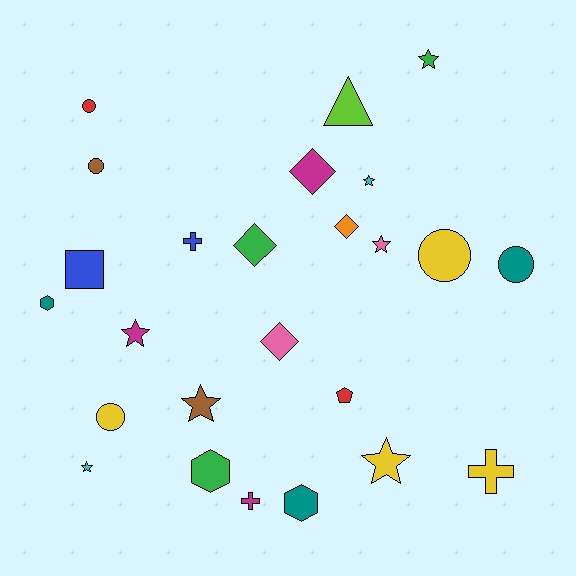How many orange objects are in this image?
There is 1 orange object.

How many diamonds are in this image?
There are 4 diamonds.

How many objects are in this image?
There are 25 objects.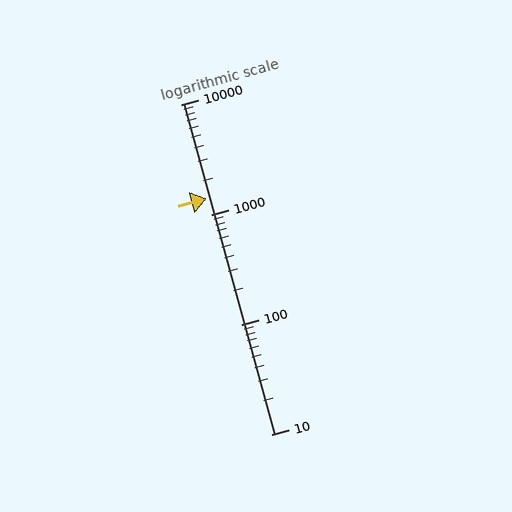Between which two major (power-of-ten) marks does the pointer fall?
The pointer is between 1000 and 10000.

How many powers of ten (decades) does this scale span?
The scale spans 3 decades, from 10 to 10000.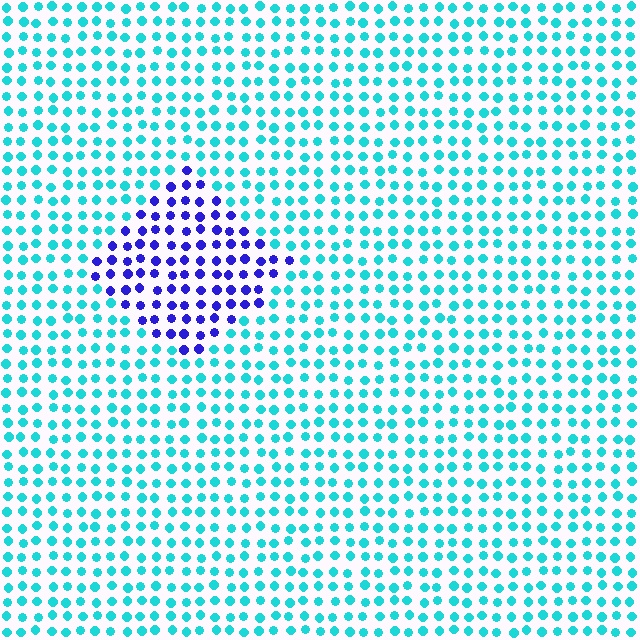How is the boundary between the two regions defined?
The boundary is defined purely by a slight shift in hue (about 65 degrees). Spacing, size, and orientation are identical on both sides.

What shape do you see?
I see a diamond.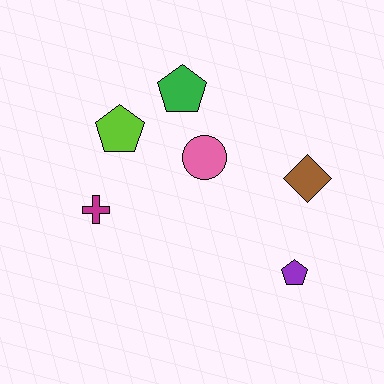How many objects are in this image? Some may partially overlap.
There are 6 objects.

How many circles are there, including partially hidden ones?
There is 1 circle.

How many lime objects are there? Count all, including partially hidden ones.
There is 1 lime object.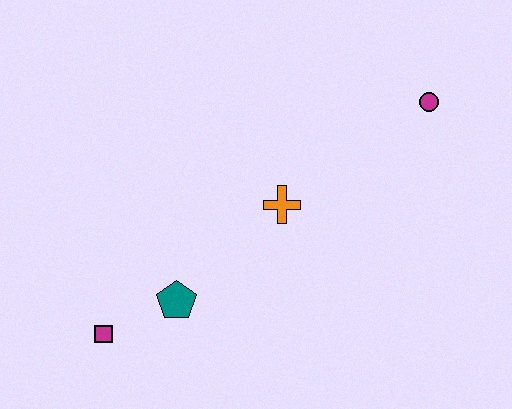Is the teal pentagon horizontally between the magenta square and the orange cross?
Yes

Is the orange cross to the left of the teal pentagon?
No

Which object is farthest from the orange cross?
The magenta square is farthest from the orange cross.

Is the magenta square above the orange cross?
No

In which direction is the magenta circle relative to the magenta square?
The magenta circle is to the right of the magenta square.